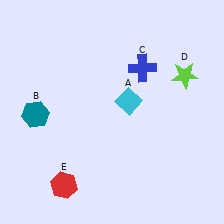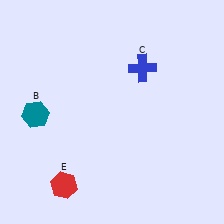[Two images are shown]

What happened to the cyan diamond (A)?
The cyan diamond (A) was removed in Image 2. It was in the top-right area of Image 1.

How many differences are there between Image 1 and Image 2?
There are 2 differences between the two images.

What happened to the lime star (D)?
The lime star (D) was removed in Image 2. It was in the top-right area of Image 1.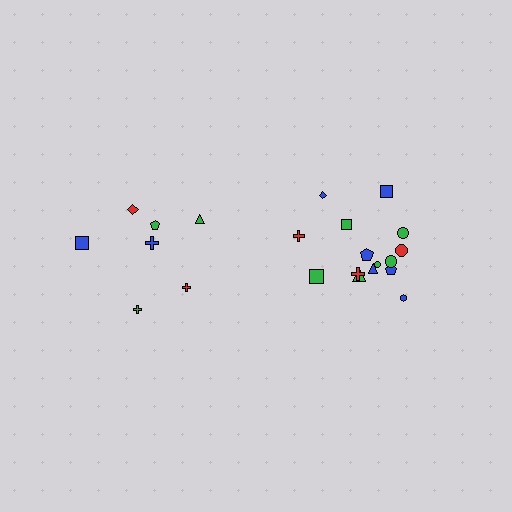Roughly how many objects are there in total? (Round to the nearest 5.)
Roughly 20 objects in total.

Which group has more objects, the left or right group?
The right group.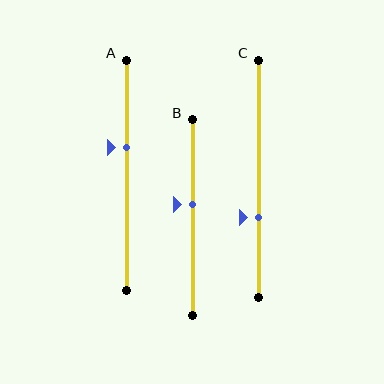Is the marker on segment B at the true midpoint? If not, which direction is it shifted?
No, the marker on segment B is shifted upward by about 7% of the segment length.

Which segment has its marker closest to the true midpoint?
Segment B has its marker closest to the true midpoint.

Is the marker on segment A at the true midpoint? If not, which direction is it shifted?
No, the marker on segment A is shifted upward by about 12% of the segment length.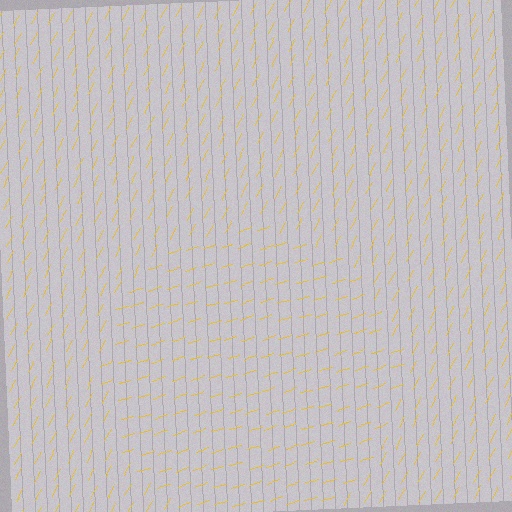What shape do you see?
I see a circle.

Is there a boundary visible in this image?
Yes, there is a texture boundary formed by a change in line orientation.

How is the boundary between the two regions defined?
The boundary is defined purely by a change in line orientation (approximately 45 degrees difference). All lines are the same color and thickness.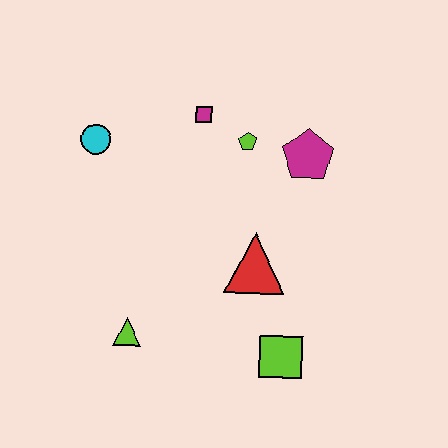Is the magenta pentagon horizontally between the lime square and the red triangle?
No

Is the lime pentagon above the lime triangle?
Yes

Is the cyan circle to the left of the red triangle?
Yes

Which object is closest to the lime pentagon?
The magenta square is closest to the lime pentagon.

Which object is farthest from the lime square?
The cyan circle is farthest from the lime square.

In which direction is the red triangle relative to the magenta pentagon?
The red triangle is below the magenta pentagon.